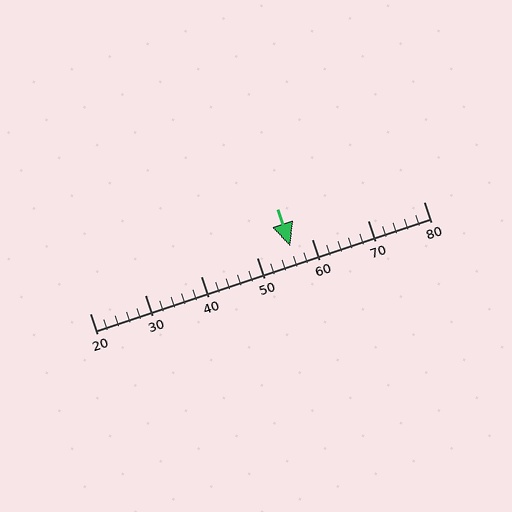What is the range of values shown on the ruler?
The ruler shows values from 20 to 80.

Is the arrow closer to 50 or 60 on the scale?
The arrow is closer to 60.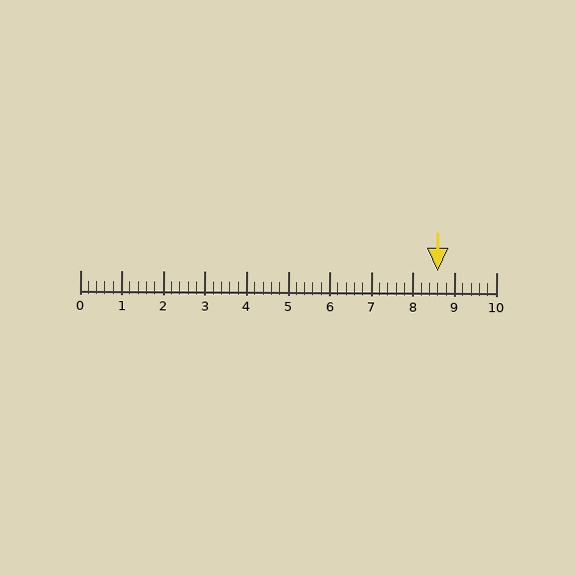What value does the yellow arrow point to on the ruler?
The yellow arrow points to approximately 8.6.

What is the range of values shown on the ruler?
The ruler shows values from 0 to 10.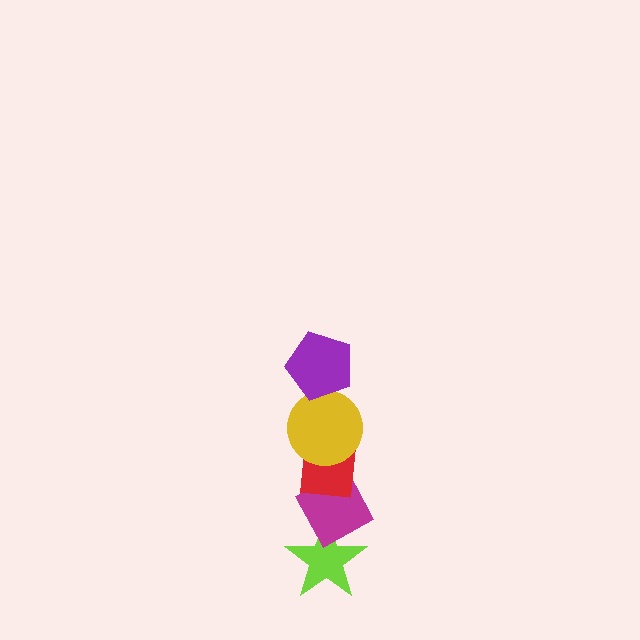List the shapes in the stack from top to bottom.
From top to bottom: the purple pentagon, the yellow circle, the red square, the magenta diamond, the lime star.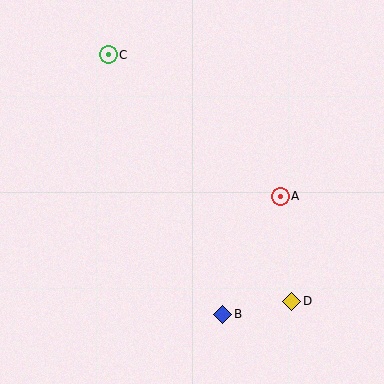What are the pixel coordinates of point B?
Point B is at (223, 314).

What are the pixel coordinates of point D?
Point D is at (292, 301).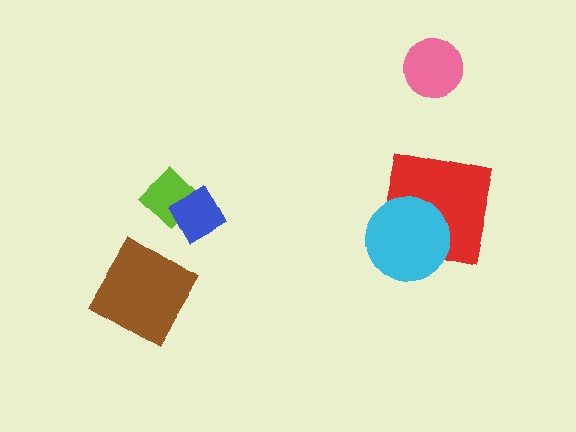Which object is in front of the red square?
The cyan circle is in front of the red square.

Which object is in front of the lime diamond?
The blue diamond is in front of the lime diamond.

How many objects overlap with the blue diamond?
1 object overlaps with the blue diamond.